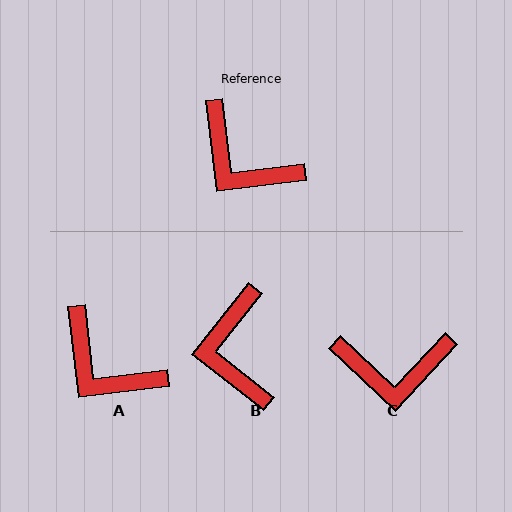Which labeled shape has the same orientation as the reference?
A.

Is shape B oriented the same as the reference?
No, it is off by about 45 degrees.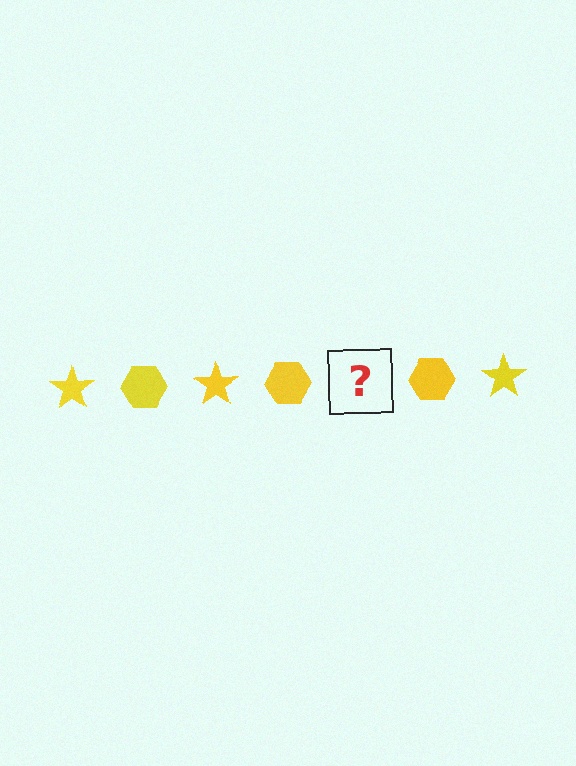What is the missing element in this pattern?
The missing element is a yellow star.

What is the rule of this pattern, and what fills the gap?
The rule is that the pattern cycles through star, hexagon shapes in yellow. The gap should be filled with a yellow star.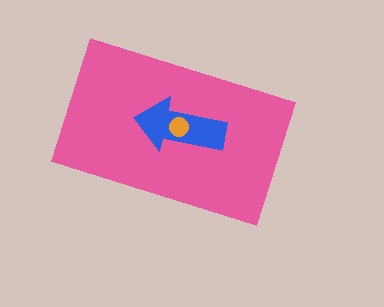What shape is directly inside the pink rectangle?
The blue arrow.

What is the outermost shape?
The pink rectangle.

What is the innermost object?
The orange circle.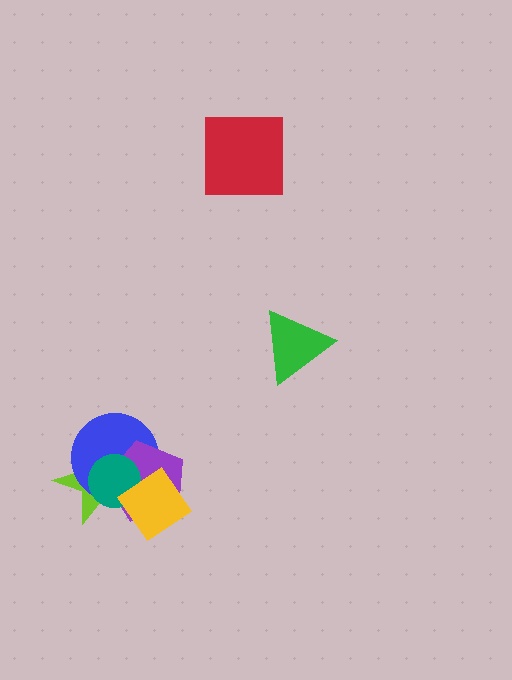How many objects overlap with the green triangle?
0 objects overlap with the green triangle.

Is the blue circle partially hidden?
Yes, it is partially covered by another shape.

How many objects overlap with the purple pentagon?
4 objects overlap with the purple pentagon.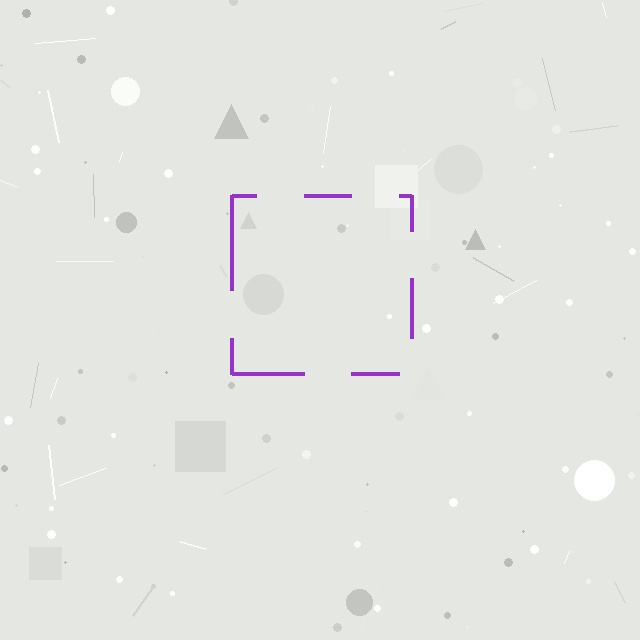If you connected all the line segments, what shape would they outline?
They would outline a square.